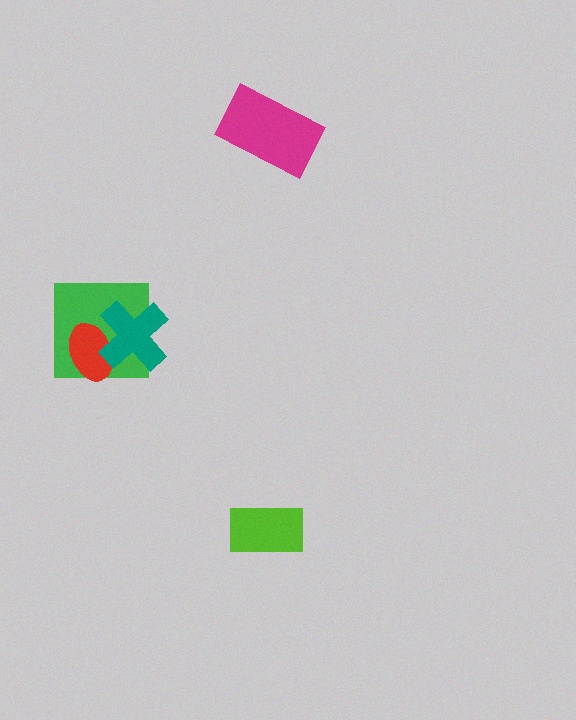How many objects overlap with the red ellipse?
2 objects overlap with the red ellipse.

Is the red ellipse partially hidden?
Yes, it is partially covered by another shape.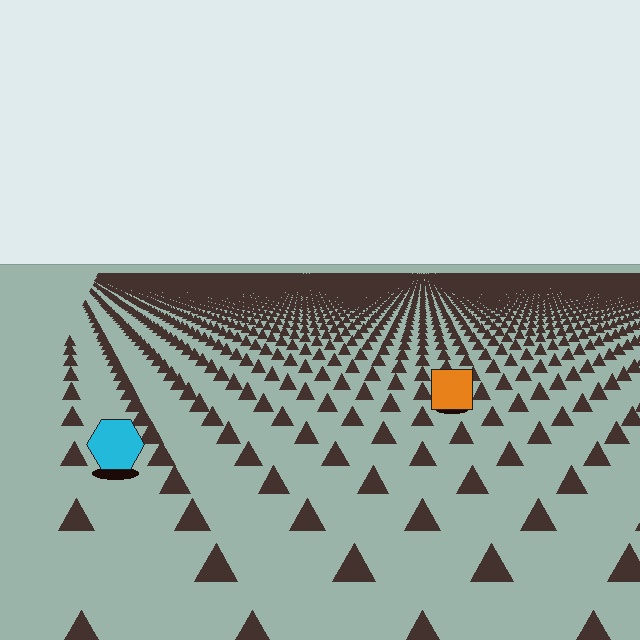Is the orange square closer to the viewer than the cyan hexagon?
No. The cyan hexagon is closer — you can tell from the texture gradient: the ground texture is coarser near it.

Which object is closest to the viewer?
The cyan hexagon is closest. The texture marks near it are larger and more spread out.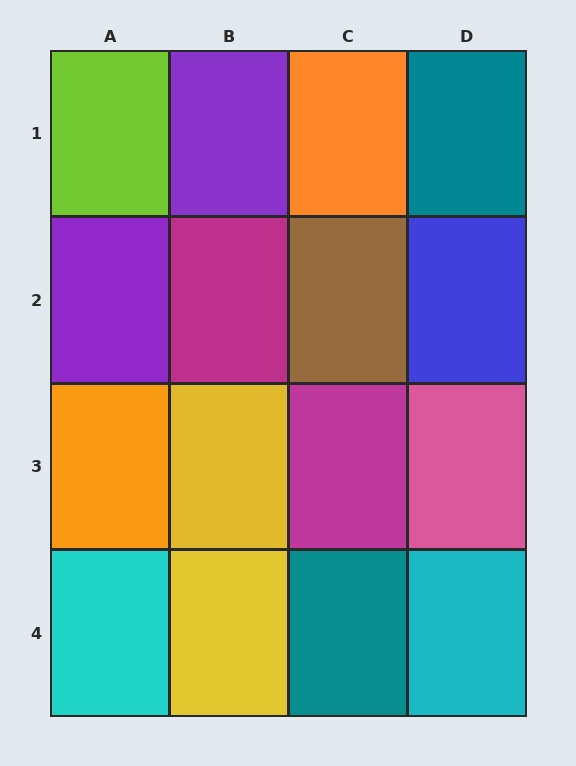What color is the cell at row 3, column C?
Magenta.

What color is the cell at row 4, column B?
Yellow.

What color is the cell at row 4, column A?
Cyan.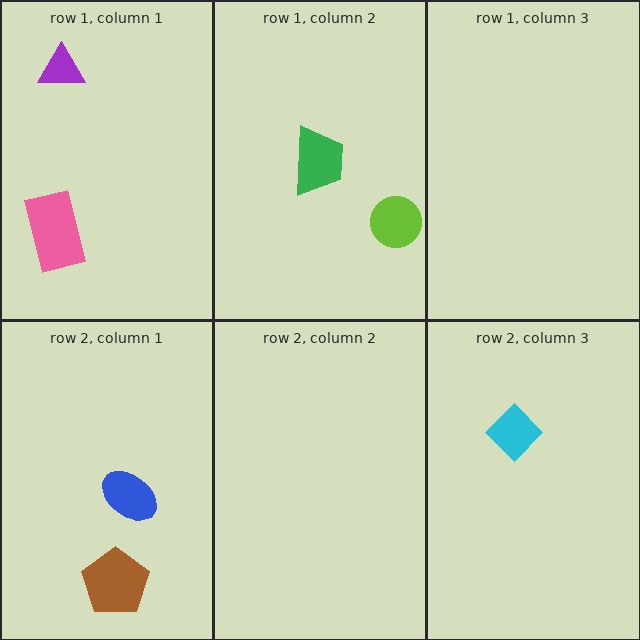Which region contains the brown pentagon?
The row 2, column 1 region.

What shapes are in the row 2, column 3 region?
The cyan diamond.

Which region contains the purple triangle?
The row 1, column 1 region.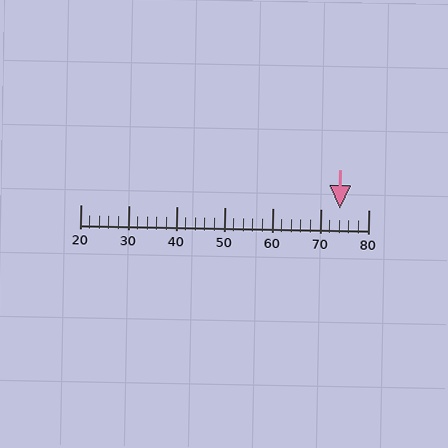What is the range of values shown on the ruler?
The ruler shows values from 20 to 80.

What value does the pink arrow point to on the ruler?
The pink arrow points to approximately 74.